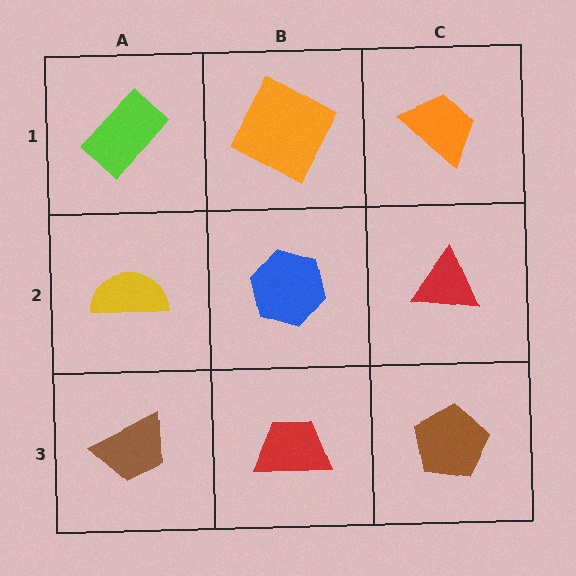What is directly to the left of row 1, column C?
An orange square.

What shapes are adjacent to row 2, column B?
An orange square (row 1, column B), a red trapezoid (row 3, column B), a yellow semicircle (row 2, column A), a red triangle (row 2, column C).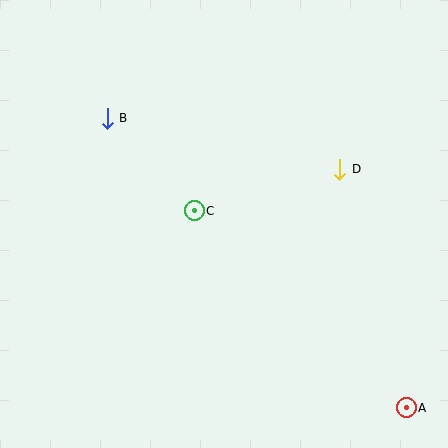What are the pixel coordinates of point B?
Point B is at (107, 118).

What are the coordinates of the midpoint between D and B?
The midpoint between D and B is at (224, 144).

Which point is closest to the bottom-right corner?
Point A is closest to the bottom-right corner.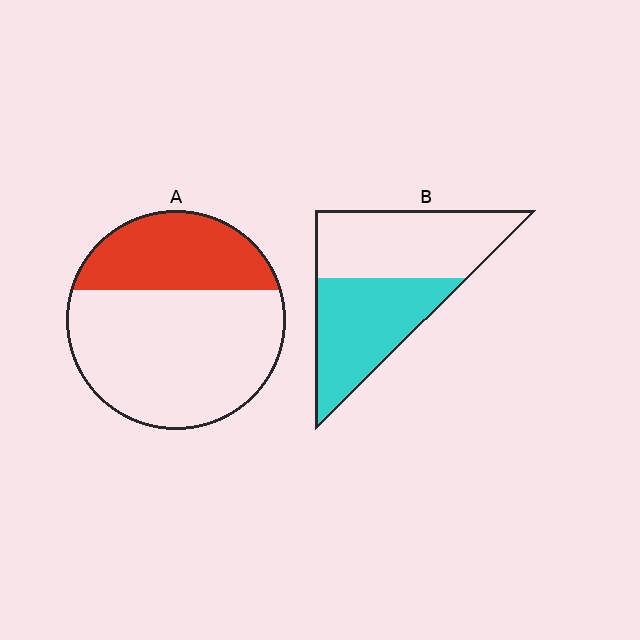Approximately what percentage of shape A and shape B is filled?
A is approximately 35% and B is approximately 50%.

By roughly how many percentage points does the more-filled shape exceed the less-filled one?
By roughly 15 percentage points (B over A).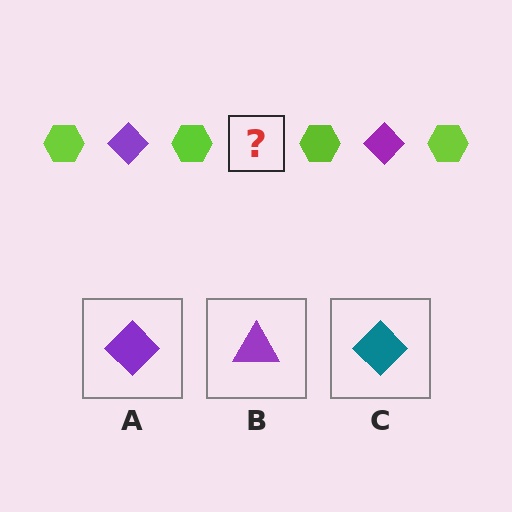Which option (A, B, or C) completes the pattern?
A.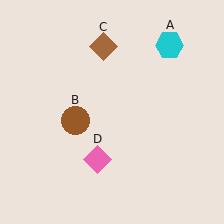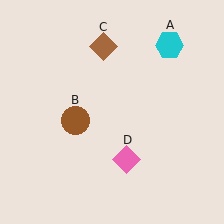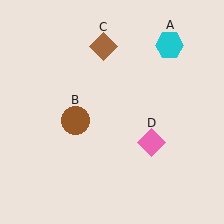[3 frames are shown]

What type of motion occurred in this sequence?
The pink diamond (object D) rotated counterclockwise around the center of the scene.